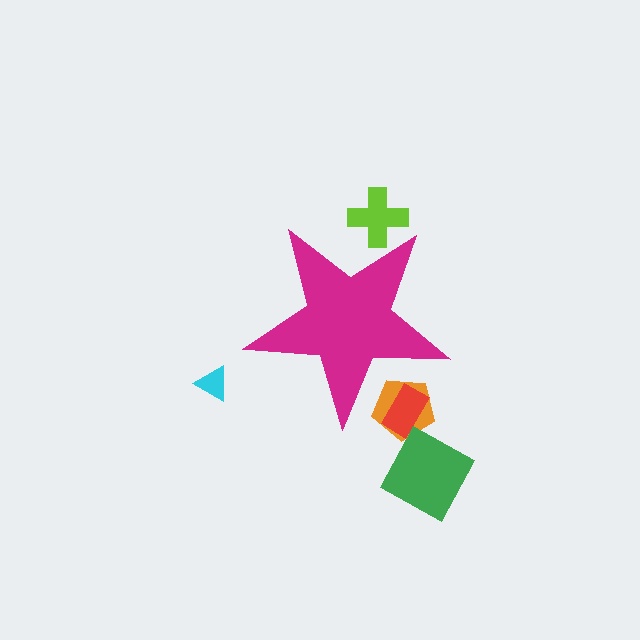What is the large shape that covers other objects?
A magenta star.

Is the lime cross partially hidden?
Yes, the lime cross is partially hidden behind the magenta star.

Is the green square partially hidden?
No, the green square is fully visible.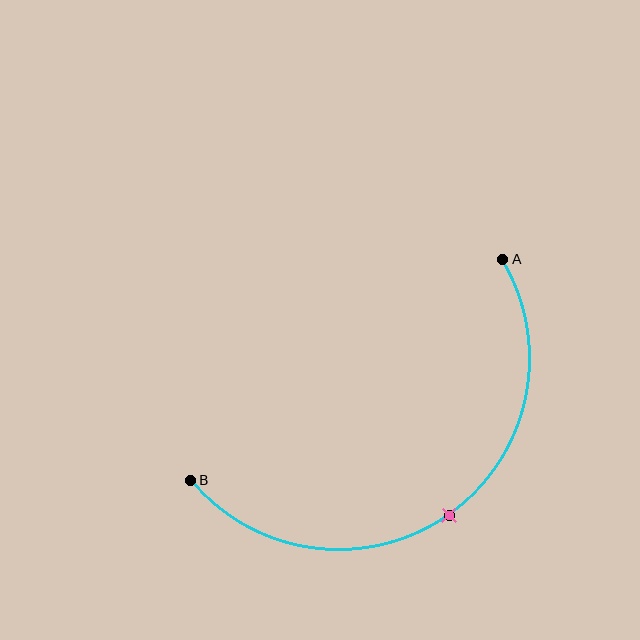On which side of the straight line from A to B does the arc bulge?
The arc bulges below and to the right of the straight line connecting A and B.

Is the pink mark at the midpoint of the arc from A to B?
Yes. The pink mark lies on the arc at equal arc-length from both A and B — it is the arc midpoint.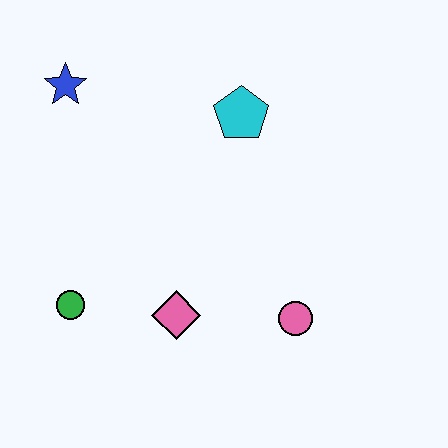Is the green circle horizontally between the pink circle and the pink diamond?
No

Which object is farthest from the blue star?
The pink circle is farthest from the blue star.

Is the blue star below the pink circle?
No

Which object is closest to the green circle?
The pink diamond is closest to the green circle.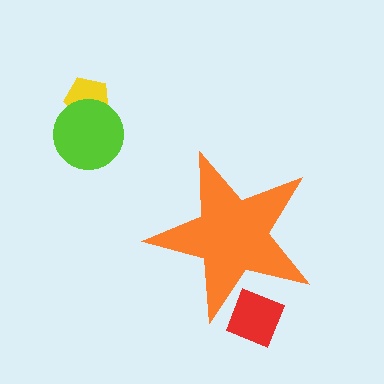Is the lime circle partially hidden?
No, the lime circle is fully visible.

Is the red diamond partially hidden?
Yes, the red diamond is partially hidden behind the orange star.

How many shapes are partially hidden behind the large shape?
1 shape is partially hidden.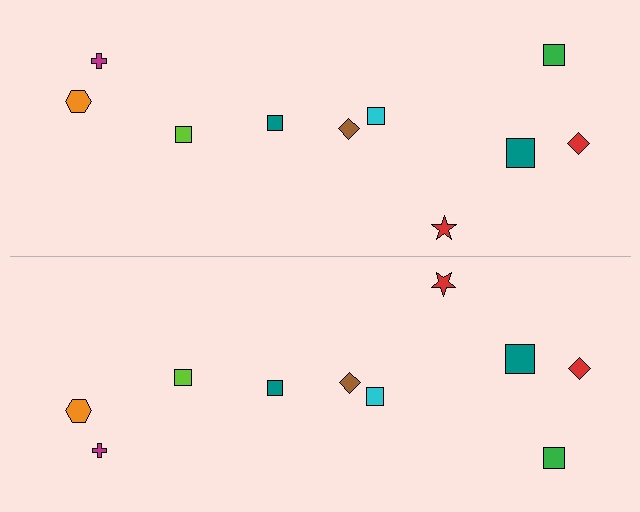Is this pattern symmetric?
Yes, this pattern has bilateral (reflection) symmetry.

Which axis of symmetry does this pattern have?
The pattern has a horizontal axis of symmetry running through the center of the image.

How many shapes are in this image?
There are 20 shapes in this image.